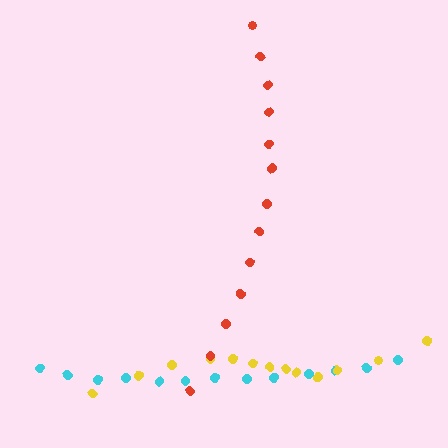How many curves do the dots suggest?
There are 3 distinct paths.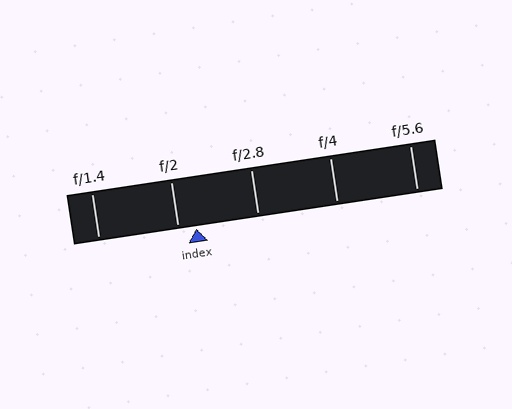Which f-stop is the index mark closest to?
The index mark is closest to f/2.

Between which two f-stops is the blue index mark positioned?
The index mark is between f/2 and f/2.8.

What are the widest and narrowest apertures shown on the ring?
The widest aperture shown is f/1.4 and the narrowest is f/5.6.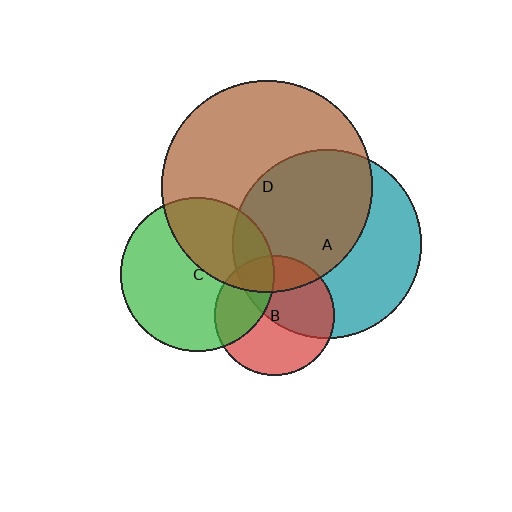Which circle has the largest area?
Circle D (brown).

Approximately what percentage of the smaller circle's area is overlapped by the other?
Approximately 50%.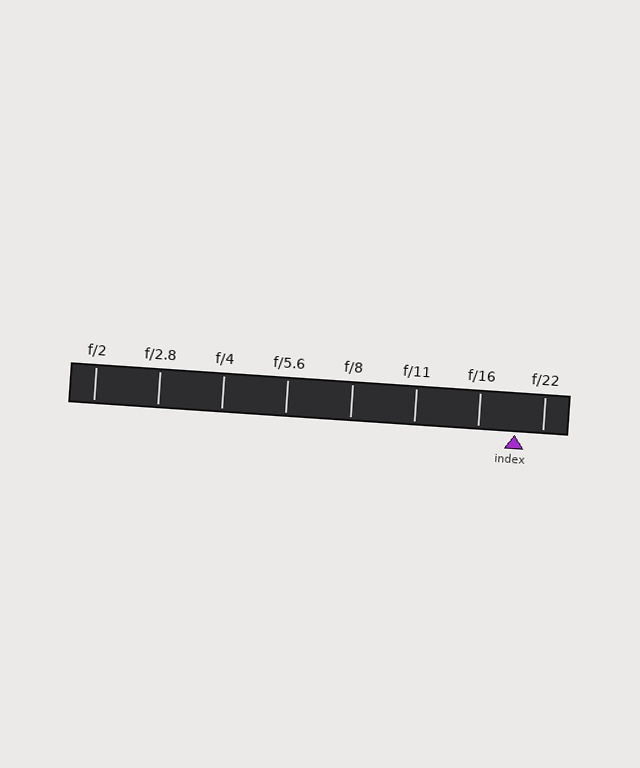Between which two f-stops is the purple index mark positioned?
The index mark is between f/16 and f/22.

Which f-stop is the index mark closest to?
The index mark is closest to f/22.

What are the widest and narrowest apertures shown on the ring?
The widest aperture shown is f/2 and the narrowest is f/22.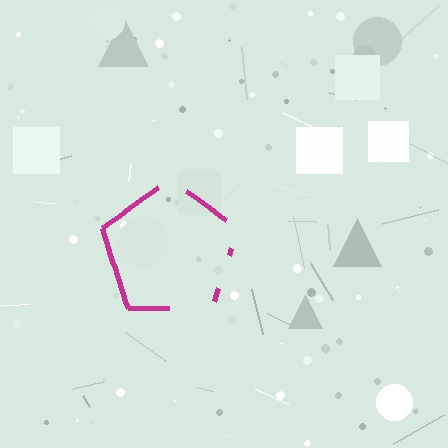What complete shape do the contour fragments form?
The contour fragments form a pentagon.